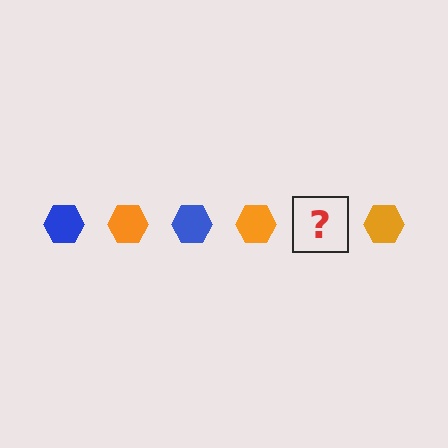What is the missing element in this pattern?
The missing element is a blue hexagon.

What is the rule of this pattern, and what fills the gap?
The rule is that the pattern cycles through blue, orange hexagons. The gap should be filled with a blue hexagon.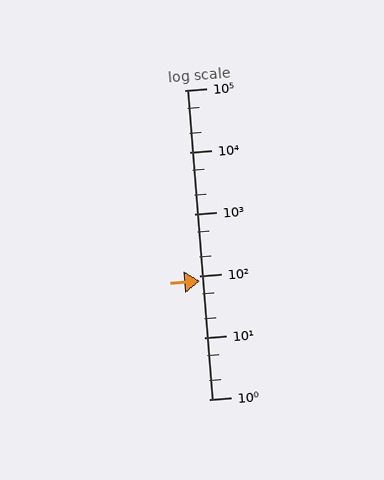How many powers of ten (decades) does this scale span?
The scale spans 5 decades, from 1 to 100000.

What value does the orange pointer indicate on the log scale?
The pointer indicates approximately 83.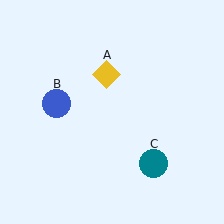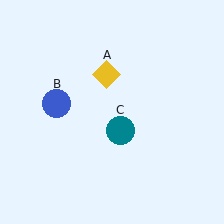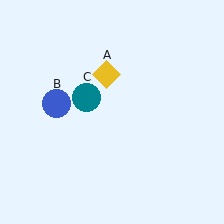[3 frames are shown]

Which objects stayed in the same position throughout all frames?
Yellow diamond (object A) and blue circle (object B) remained stationary.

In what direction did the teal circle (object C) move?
The teal circle (object C) moved up and to the left.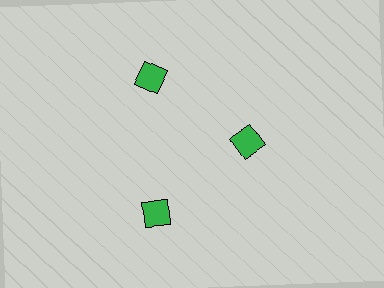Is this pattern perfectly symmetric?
No. The 3 green diamonds are arranged in a ring, but one element near the 3 o'clock position is pulled inward toward the center, breaking the 3-fold rotational symmetry.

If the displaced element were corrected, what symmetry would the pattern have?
It would have 3-fold rotational symmetry — the pattern would map onto itself every 120 degrees.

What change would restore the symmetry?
The symmetry would be restored by moving it outward, back onto the ring so that all 3 diamonds sit at equal angles and equal distance from the center.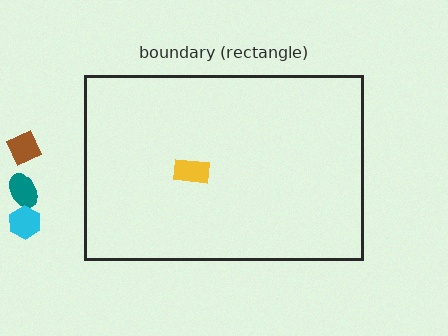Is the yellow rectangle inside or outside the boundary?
Inside.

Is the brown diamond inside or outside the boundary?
Outside.